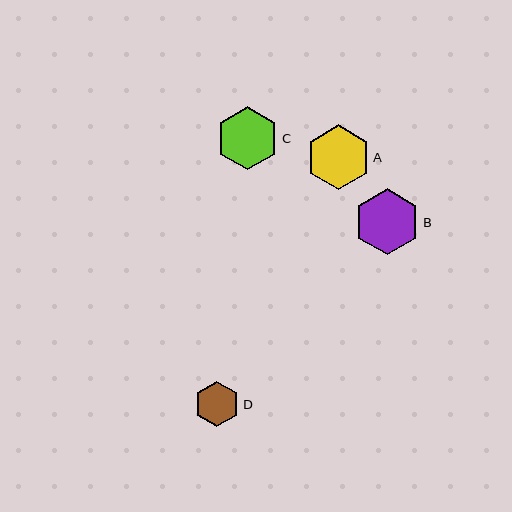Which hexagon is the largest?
Hexagon B is the largest with a size of approximately 66 pixels.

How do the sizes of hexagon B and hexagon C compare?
Hexagon B and hexagon C are approximately the same size.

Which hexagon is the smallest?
Hexagon D is the smallest with a size of approximately 46 pixels.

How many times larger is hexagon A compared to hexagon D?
Hexagon A is approximately 1.4 times the size of hexagon D.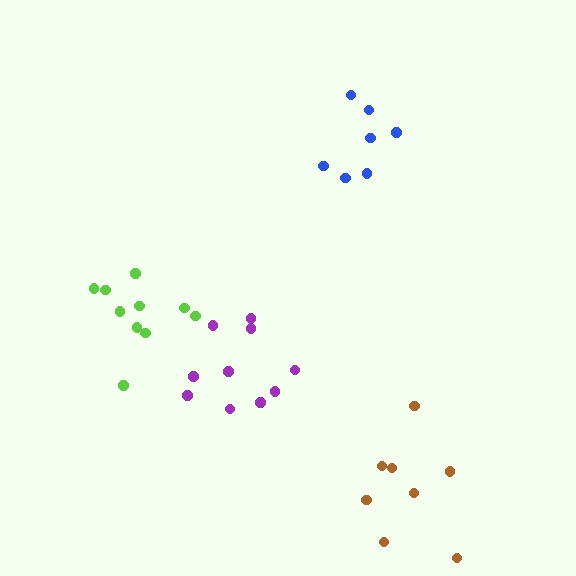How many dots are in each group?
Group 1: 10 dots, Group 2: 7 dots, Group 3: 8 dots, Group 4: 10 dots (35 total).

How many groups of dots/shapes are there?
There are 4 groups.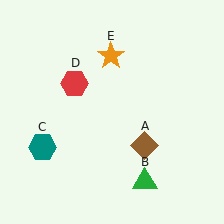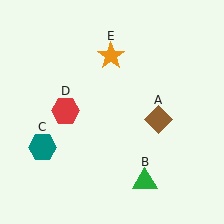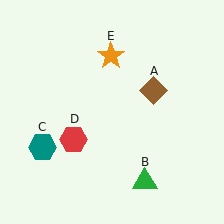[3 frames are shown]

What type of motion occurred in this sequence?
The brown diamond (object A), red hexagon (object D) rotated counterclockwise around the center of the scene.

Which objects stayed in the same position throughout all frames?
Green triangle (object B) and teal hexagon (object C) and orange star (object E) remained stationary.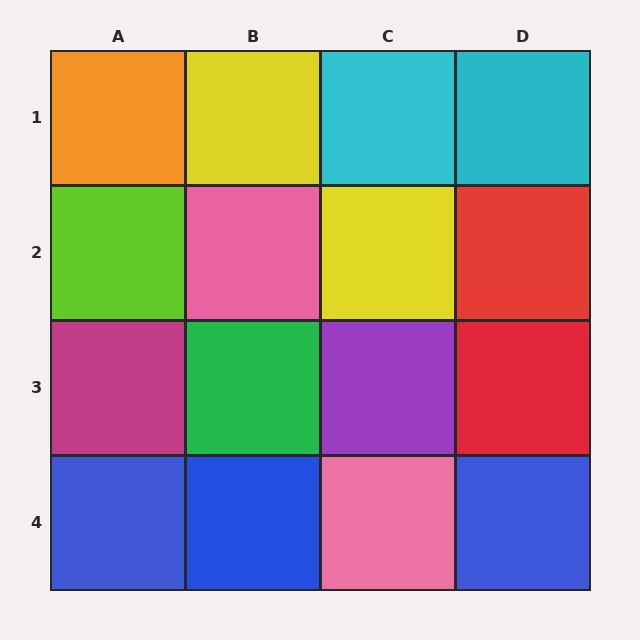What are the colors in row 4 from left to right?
Blue, blue, pink, blue.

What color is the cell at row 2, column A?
Lime.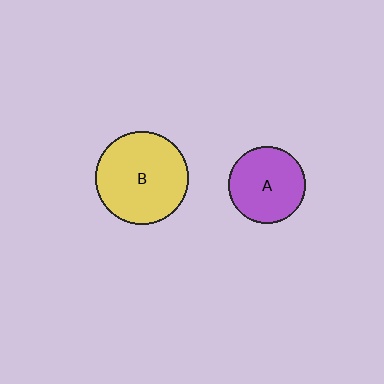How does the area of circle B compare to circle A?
Approximately 1.5 times.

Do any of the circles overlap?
No, none of the circles overlap.